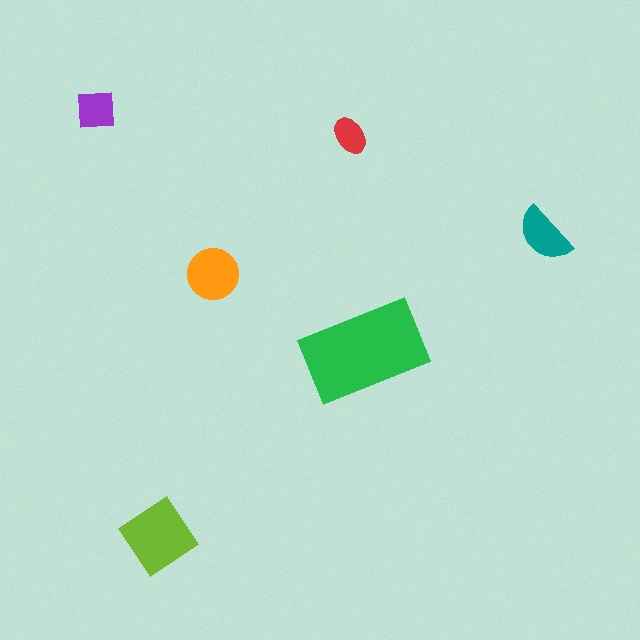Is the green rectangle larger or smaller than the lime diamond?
Larger.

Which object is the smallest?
The red ellipse.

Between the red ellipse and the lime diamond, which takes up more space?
The lime diamond.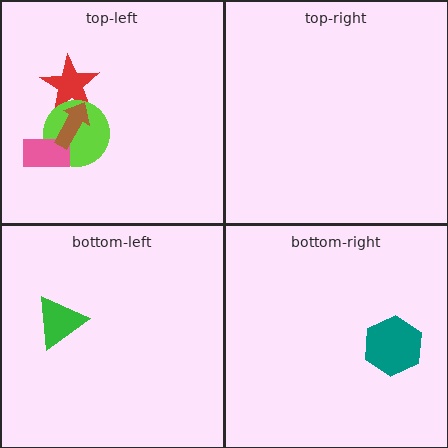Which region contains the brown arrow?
The top-left region.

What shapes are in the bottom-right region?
The teal hexagon.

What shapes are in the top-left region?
The red star, the lime circle, the pink rectangle, the brown arrow.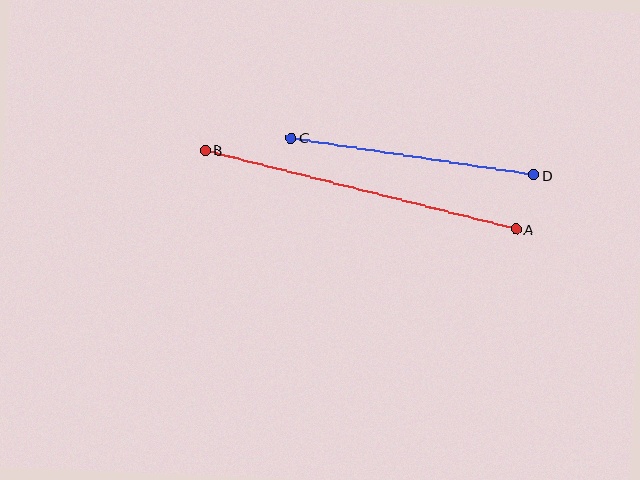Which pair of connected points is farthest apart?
Points A and B are farthest apart.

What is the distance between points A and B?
The distance is approximately 321 pixels.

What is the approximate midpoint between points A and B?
The midpoint is at approximately (360, 190) pixels.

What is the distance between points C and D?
The distance is approximately 246 pixels.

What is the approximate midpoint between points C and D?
The midpoint is at approximately (412, 156) pixels.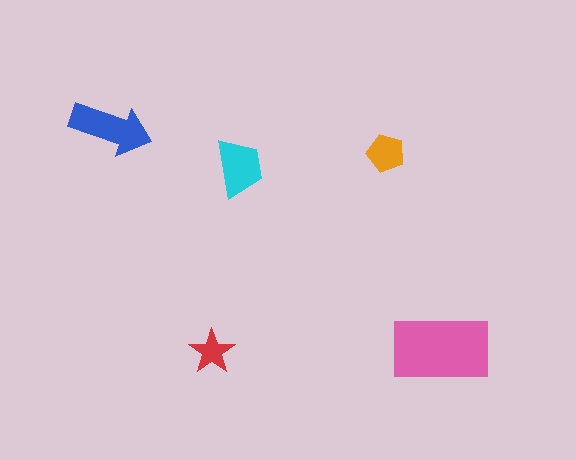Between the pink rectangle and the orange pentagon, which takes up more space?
The pink rectangle.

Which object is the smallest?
The red star.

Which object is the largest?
The pink rectangle.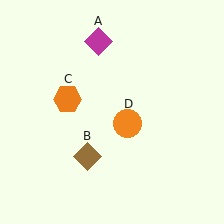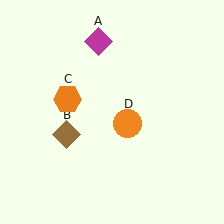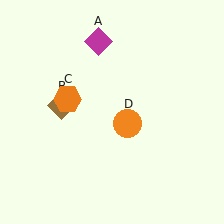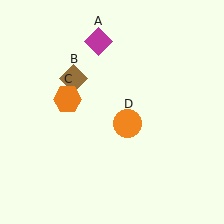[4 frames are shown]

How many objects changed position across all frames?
1 object changed position: brown diamond (object B).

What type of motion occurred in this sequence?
The brown diamond (object B) rotated clockwise around the center of the scene.